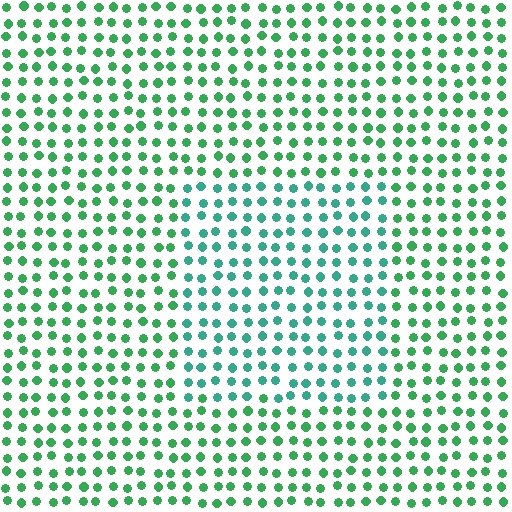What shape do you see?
I see a rectangle.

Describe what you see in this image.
The image is filled with small green elements in a uniform arrangement. A rectangle-shaped region is visible where the elements are tinted to a slightly different hue, forming a subtle color boundary.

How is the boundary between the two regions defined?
The boundary is defined purely by a slight shift in hue (about 29 degrees). Spacing, size, and orientation are identical on both sides.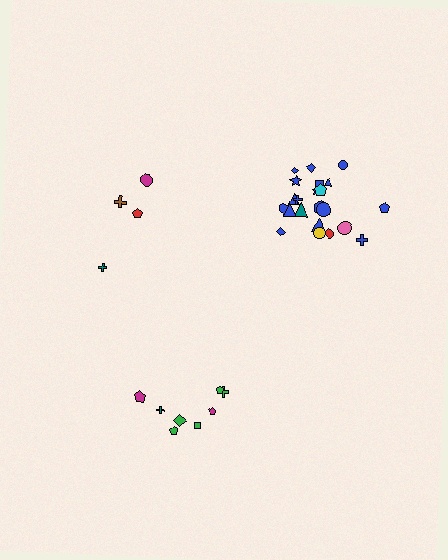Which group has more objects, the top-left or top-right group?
The top-right group.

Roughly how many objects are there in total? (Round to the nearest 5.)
Roughly 35 objects in total.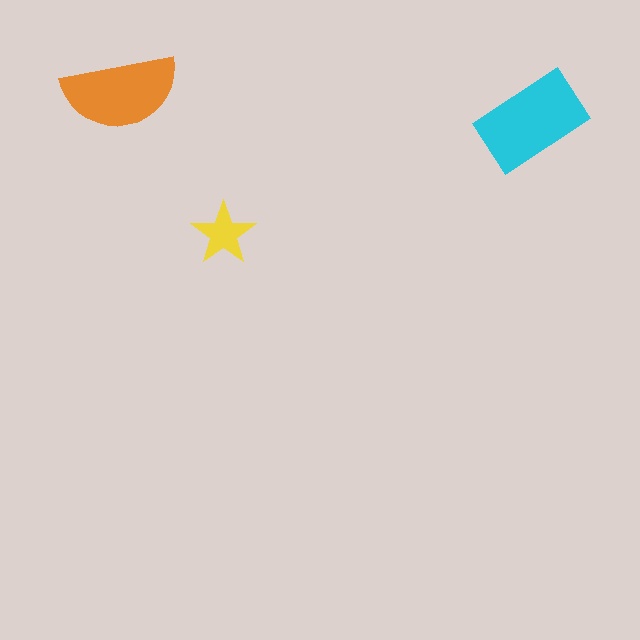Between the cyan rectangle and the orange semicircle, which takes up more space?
The cyan rectangle.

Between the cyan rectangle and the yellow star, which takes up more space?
The cyan rectangle.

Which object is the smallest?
The yellow star.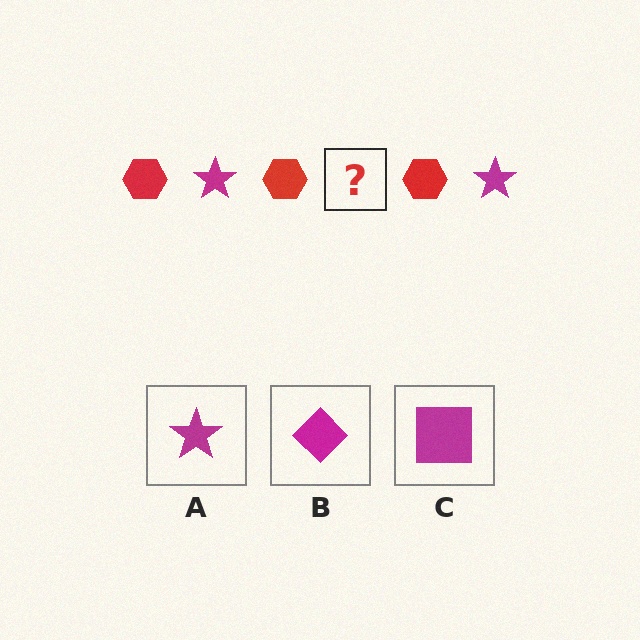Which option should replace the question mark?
Option A.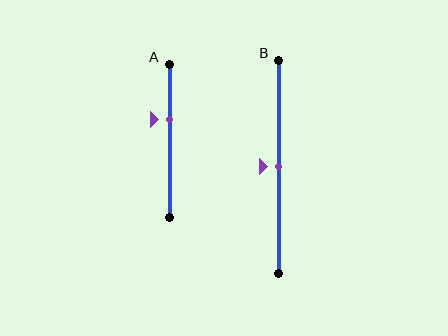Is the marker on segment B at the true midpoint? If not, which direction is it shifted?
Yes, the marker on segment B is at the true midpoint.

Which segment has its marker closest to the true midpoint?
Segment B has its marker closest to the true midpoint.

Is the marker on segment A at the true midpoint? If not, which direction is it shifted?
No, the marker on segment A is shifted upward by about 14% of the segment length.